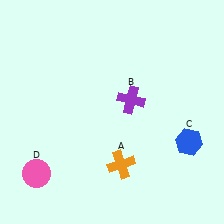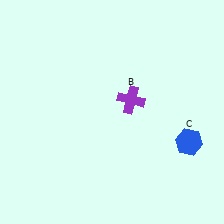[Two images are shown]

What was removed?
The orange cross (A), the pink circle (D) were removed in Image 2.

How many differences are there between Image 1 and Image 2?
There are 2 differences between the two images.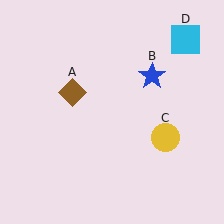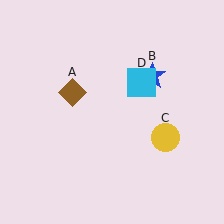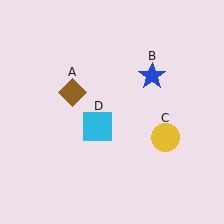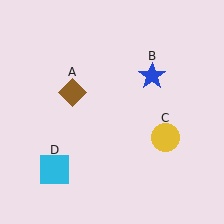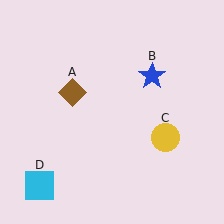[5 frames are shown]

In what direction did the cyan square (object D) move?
The cyan square (object D) moved down and to the left.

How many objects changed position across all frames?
1 object changed position: cyan square (object D).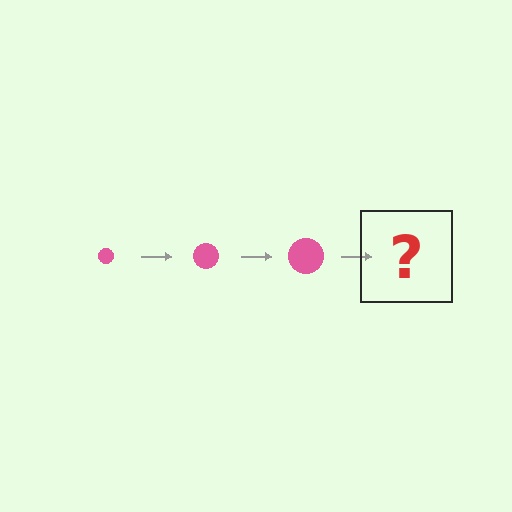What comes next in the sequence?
The next element should be a pink circle, larger than the previous one.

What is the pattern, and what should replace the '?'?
The pattern is that the circle gets progressively larger each step. The '?' should be a pink circle, larger than the previous one.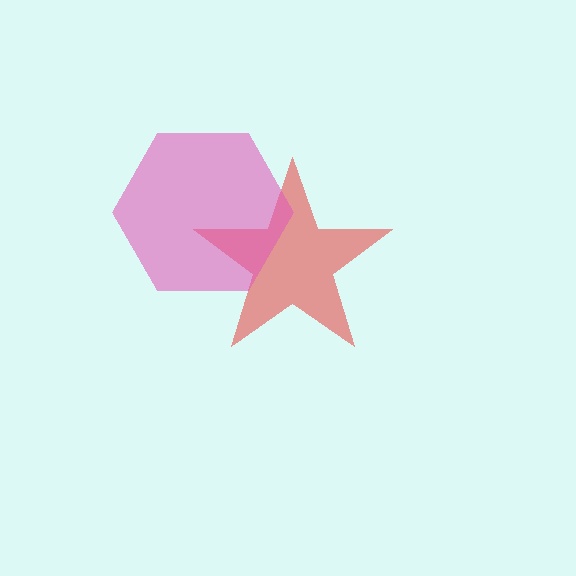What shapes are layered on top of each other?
The layered shapes are: a red star, a pink hexagon.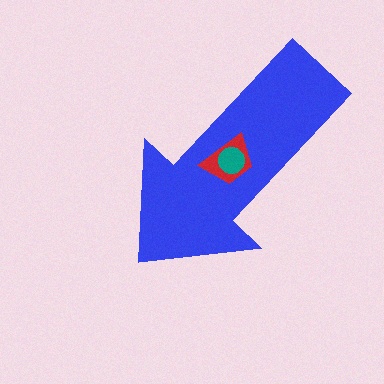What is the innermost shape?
The teal circle.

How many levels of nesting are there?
3.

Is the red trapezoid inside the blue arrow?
Yes.